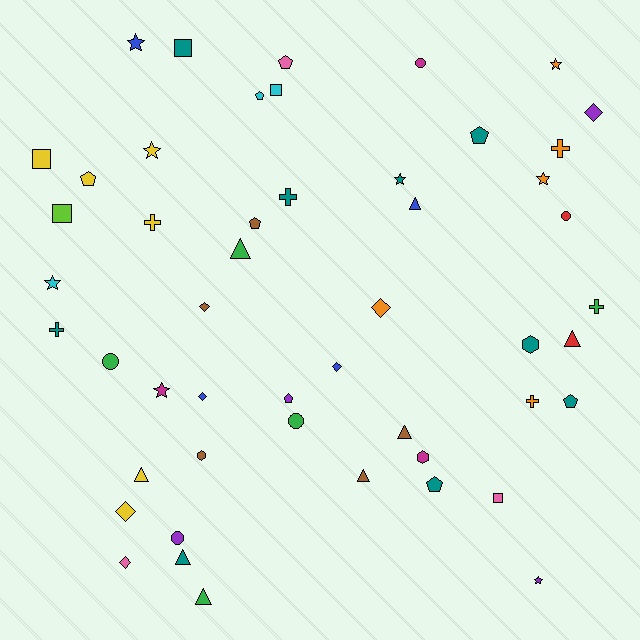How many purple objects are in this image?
There are 4 purple objects.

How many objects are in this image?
There are 50 objects.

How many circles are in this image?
There are 5 circles.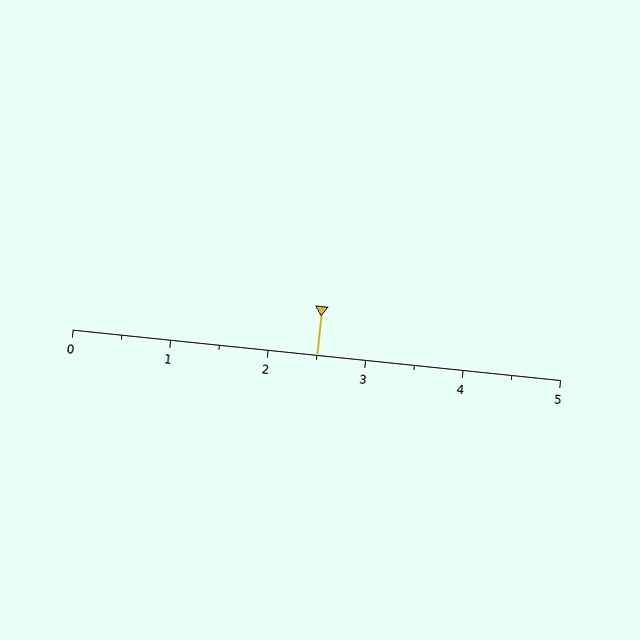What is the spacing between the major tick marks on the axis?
The major ticks are spaced 1 apart.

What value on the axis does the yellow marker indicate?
The marker indicates approximately 2.5.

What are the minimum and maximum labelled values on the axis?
The axis runs from 0 to 5.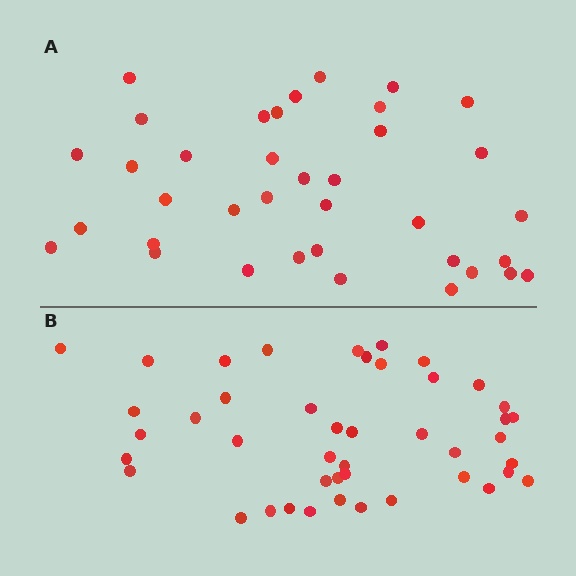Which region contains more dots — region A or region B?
Region B (the bottom region) has more dots.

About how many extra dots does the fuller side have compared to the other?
Region B has roughly 8 or so more dots than region A.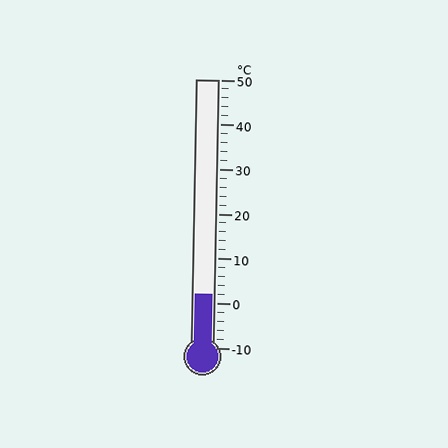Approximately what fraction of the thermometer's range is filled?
The thermometer is filled to approximately 20% of its range.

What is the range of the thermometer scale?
The thermometer scale ranges from -10°C to 50°C.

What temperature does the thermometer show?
The thermometer shows approximately 2°C.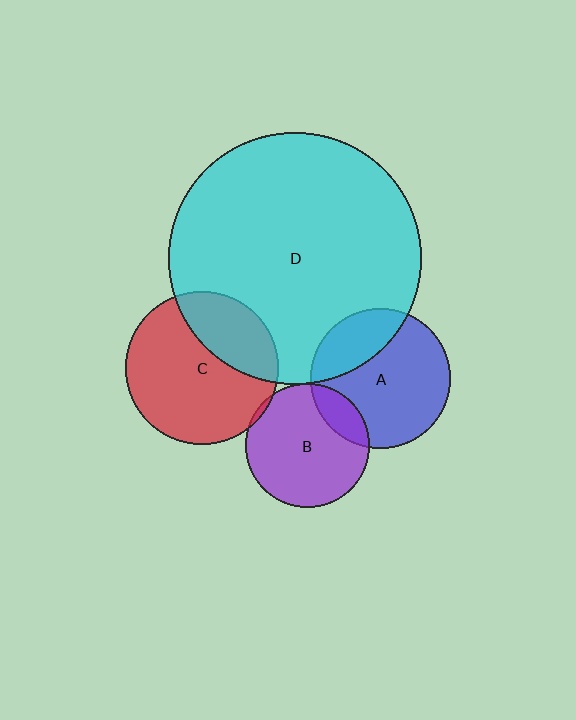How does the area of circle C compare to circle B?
Approximately 1.5 times.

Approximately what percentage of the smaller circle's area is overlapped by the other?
Approximately 15%.